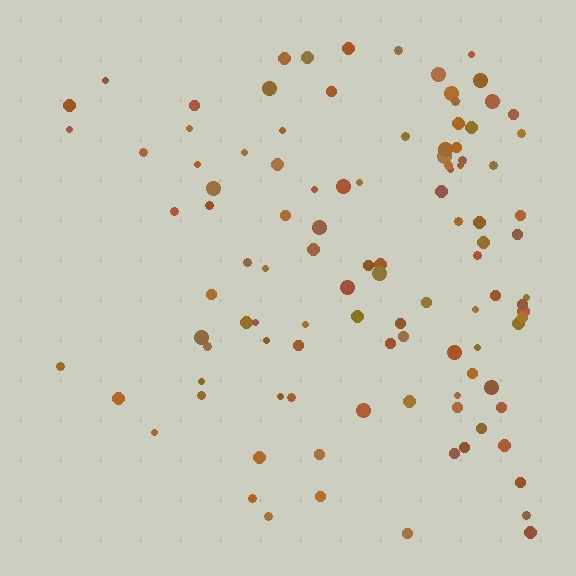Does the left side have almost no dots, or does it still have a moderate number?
Still a moderate number, just noticeably fewer than the right.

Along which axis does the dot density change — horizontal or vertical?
Horizontal.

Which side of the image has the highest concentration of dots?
The right.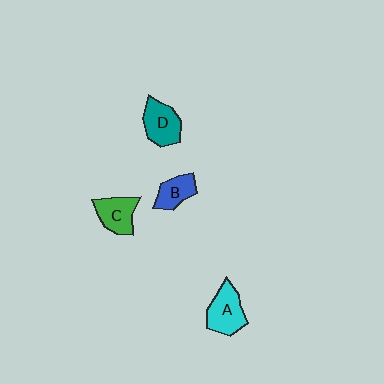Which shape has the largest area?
Shape A (cyan).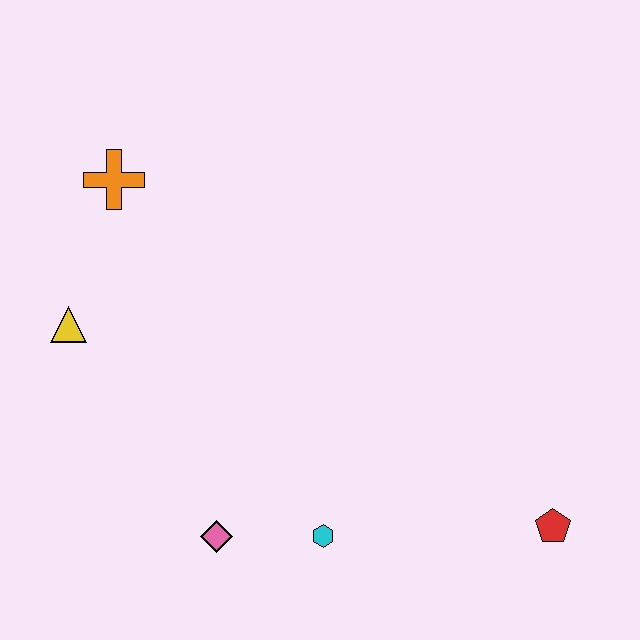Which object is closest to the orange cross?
The yellow triangle is closest to the orange cross.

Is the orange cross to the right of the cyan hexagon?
No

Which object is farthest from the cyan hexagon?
The orange cross is farthest from the cyan hexagon.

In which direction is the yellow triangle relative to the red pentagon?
The yellow triangle is to the left of the red pentagon.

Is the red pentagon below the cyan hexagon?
No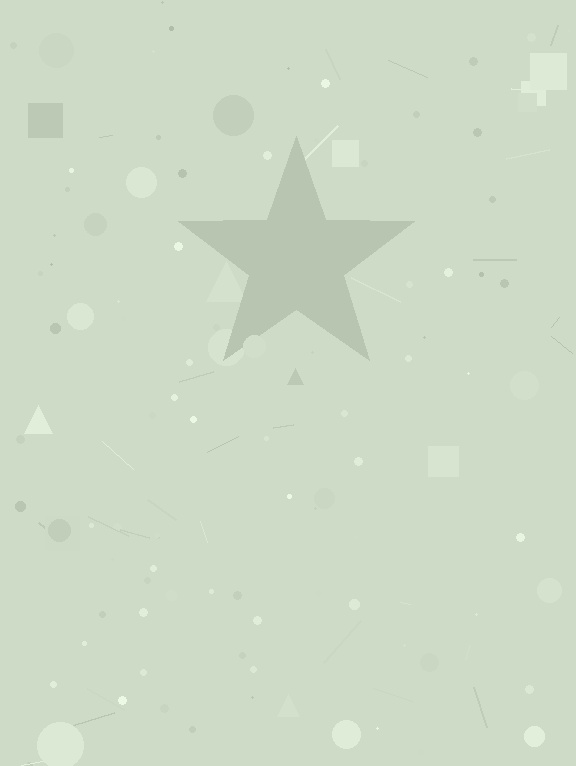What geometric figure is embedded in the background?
A star is embedded in the background.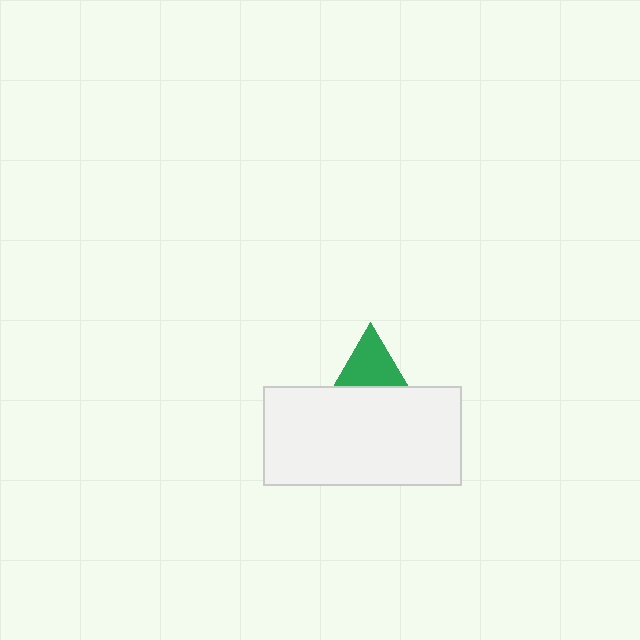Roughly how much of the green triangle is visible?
About half of it is visible (roughly 48%).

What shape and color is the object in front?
The object in front is a white rectangle.